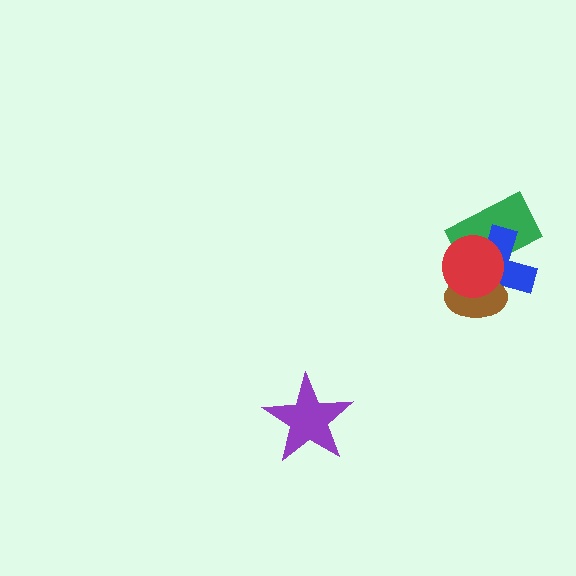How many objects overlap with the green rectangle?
3 objects overlap with the green rectangle.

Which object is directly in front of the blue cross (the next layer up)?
The brown ellipse is directly in front of the blue cross.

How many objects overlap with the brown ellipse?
3 objects overlap with the brown ellipse.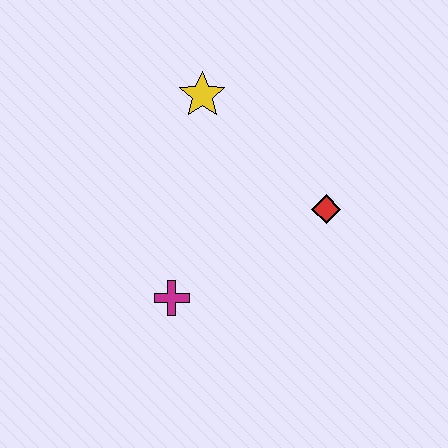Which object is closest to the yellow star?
The red diamond is closest to the yellow star.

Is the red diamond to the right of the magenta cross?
Yes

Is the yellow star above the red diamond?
Yes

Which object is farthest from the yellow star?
The magenta cross is farthest from the yellow star.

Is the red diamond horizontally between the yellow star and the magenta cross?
No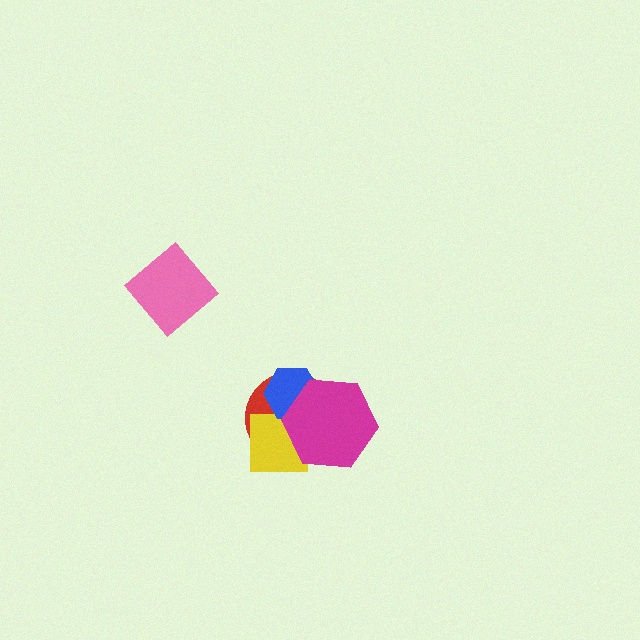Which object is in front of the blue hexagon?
The magenta hexagon is in front of the blue hexagon.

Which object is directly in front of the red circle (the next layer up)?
The yellow square is directly in front of the red circle.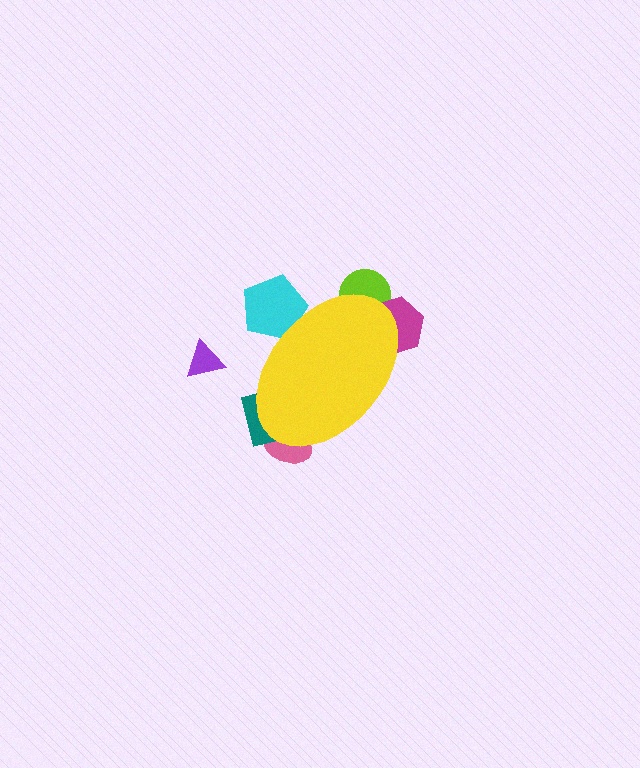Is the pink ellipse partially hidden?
Yes, the pink ellipse is partially hidden behind the yellow ellipse.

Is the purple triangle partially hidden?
No, the purple triangle is fully visible.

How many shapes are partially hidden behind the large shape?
5 shapes are partially hidden.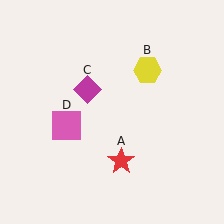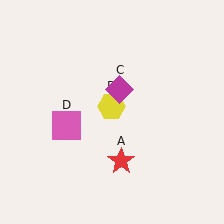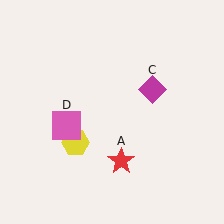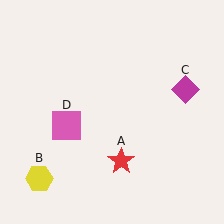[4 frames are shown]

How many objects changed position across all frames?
2 objects changed position: yellow hexagon (object B), magenta diamond (object C).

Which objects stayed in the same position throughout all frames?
Red star (object A) and pink square (object D) remained stationary.